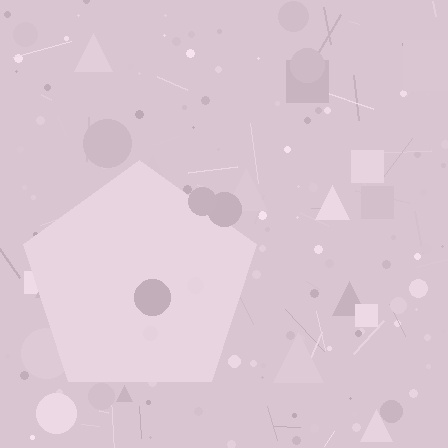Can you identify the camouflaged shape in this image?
The camouflaged shape is a pentagon.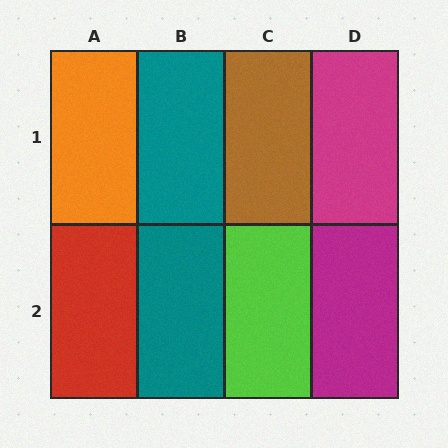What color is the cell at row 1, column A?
Orange.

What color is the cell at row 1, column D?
Magenta.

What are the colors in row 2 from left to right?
Red, teal, lime, magenta.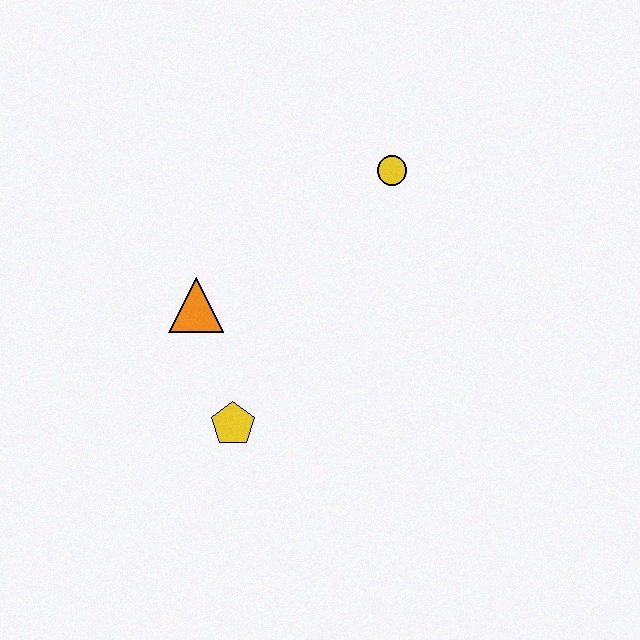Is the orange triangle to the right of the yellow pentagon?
No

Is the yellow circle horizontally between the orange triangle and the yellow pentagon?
No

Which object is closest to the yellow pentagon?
The orange triangle is closest to the yellow pentagon.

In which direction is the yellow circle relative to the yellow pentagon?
The yellow circle is above the yellow pentagon.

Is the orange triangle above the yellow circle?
No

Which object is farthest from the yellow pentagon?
The yellow circle is farthest from the yellow pentagon.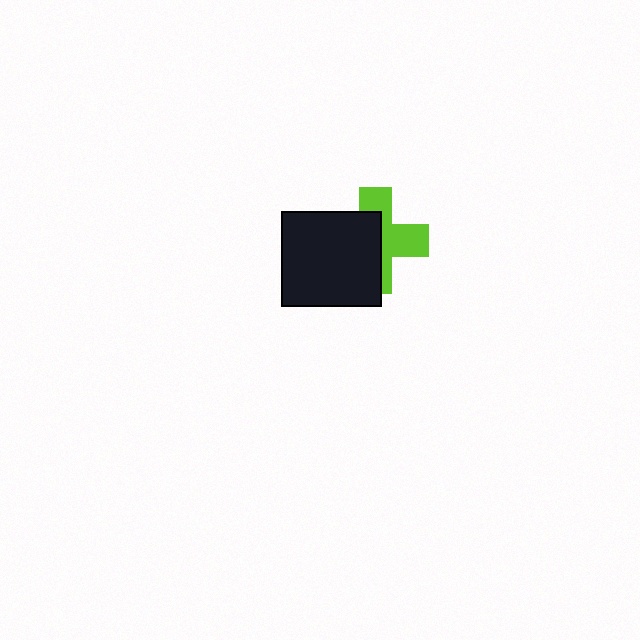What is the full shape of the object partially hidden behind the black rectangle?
The partially hidden object is a lime cross.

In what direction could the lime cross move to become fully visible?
The lime cross could move right. That would shift it out from behind the black rectangle entirely.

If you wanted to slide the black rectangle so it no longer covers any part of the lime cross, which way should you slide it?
Slide it left — that is the most direct way to separate the two shapes.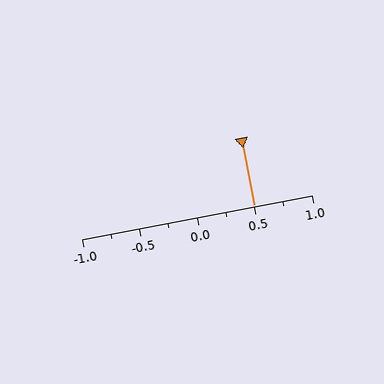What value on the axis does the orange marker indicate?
The marker indicates approximately 0.5.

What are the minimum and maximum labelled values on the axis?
The axis runs from -1.0 to 1.0.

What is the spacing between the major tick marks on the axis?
The major ticks are spaced 0.5 apart.